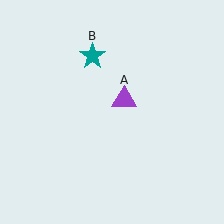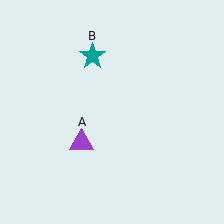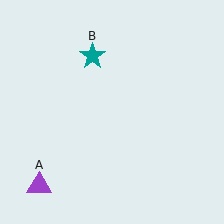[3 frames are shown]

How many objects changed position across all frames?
1 object changed position: purple triangle (object A).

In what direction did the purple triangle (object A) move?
The purple triangle (object A) moved down and to the left.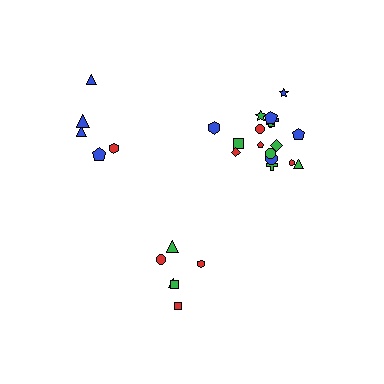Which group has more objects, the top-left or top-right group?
The top-right group.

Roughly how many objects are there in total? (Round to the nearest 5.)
Roughly 30 objects in total.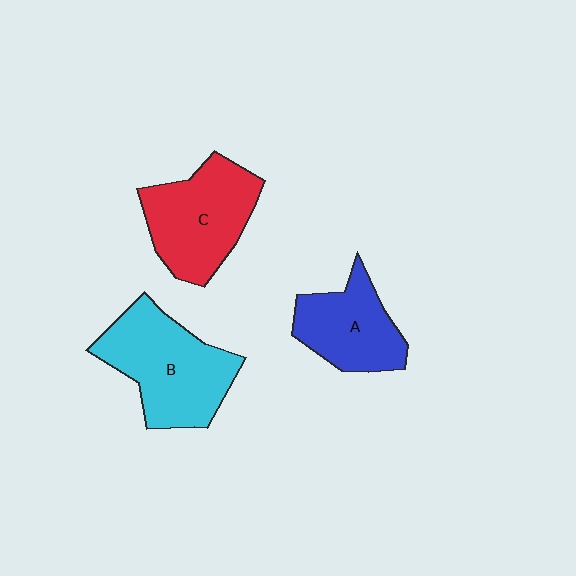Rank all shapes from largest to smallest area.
From largest to smallest: B (cyan), C (red), A (blue).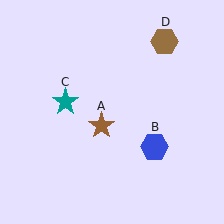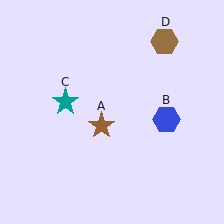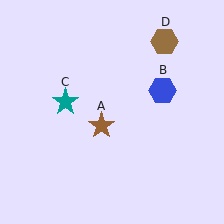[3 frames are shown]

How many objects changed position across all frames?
1 object changed position: blue hexagon (object B).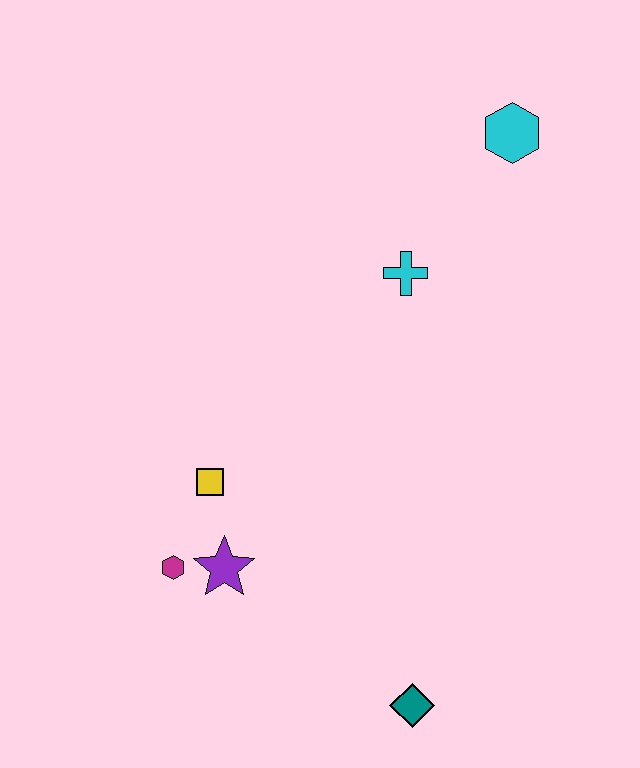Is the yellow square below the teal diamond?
No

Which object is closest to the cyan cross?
The cyan hexagon is closest to the cyan cross.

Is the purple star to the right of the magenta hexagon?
Yes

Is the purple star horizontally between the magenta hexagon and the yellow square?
No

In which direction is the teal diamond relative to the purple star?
The teal diamond is to the right of the purple star.